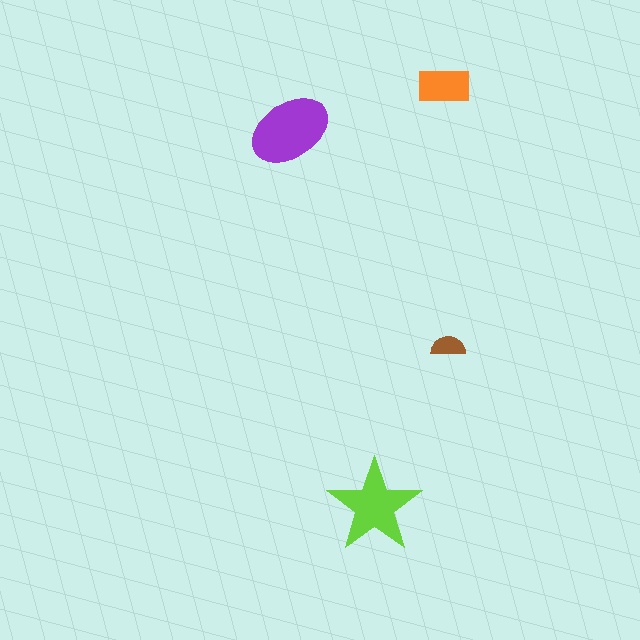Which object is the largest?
The purple ellipse.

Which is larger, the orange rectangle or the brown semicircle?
The orange rectangle.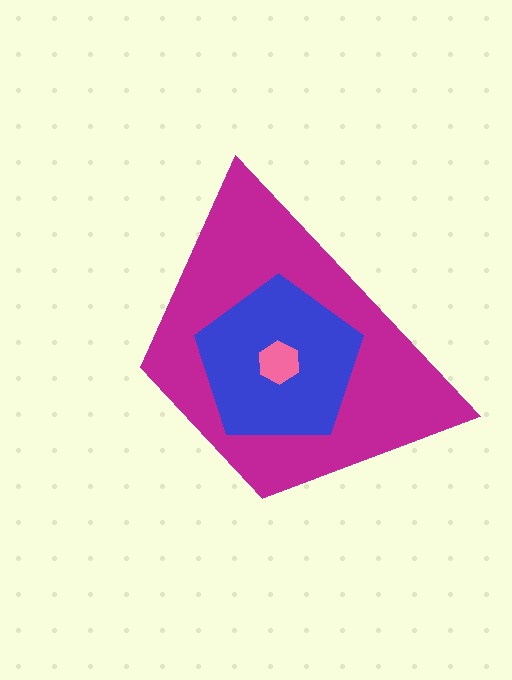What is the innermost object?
The pink hexagon.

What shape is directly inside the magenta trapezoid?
The blue pentagon.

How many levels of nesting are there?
3.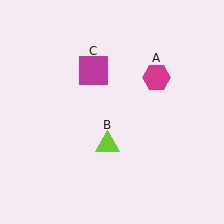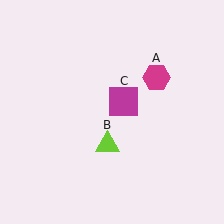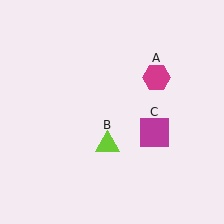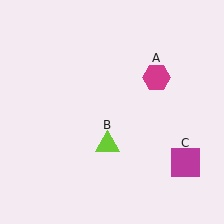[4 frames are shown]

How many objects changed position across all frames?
1 object changed position: magenta square (object C).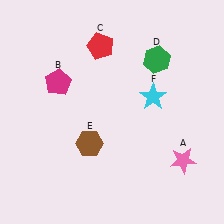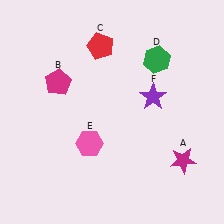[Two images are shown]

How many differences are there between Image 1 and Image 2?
There are 3 differences between the two images.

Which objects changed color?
A changed from pink to magenta. E changed from brown to pink. F changed from cyan to purple.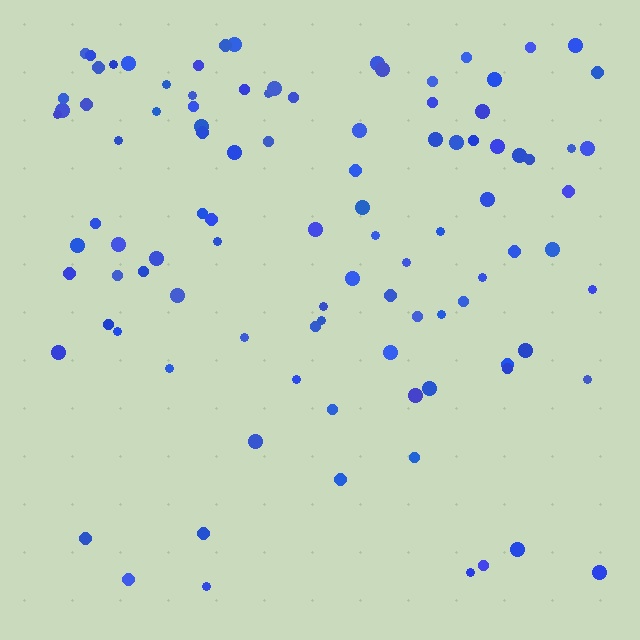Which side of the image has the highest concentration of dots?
The top.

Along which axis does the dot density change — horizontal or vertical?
Vertical.